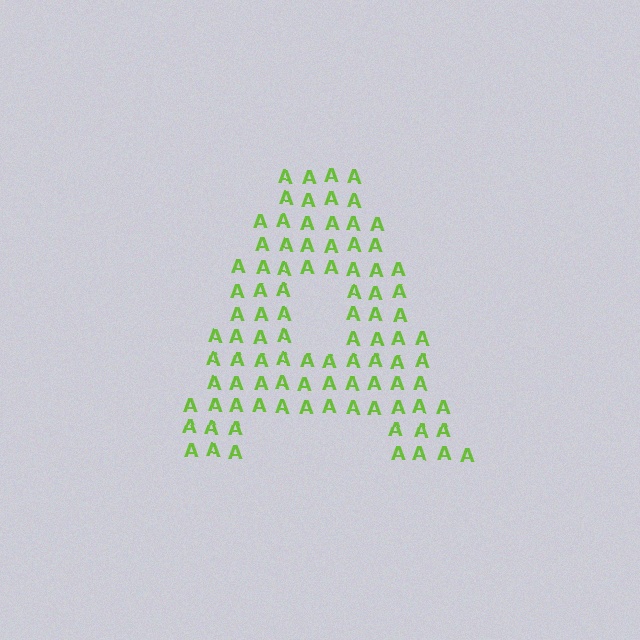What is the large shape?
The large shape is the letter A.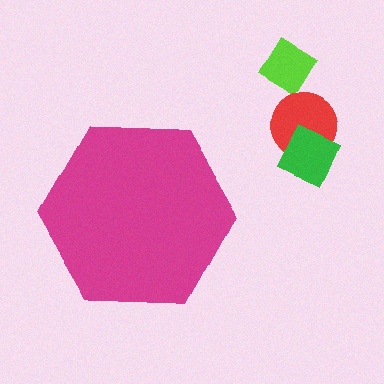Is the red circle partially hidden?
No, the red circle is fully visible.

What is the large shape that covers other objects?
A magenta hexagon.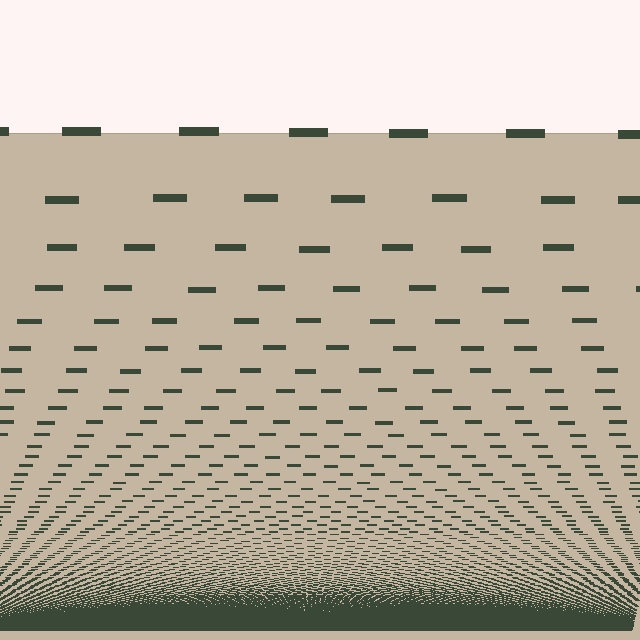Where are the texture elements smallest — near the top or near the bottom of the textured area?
Near the bottom.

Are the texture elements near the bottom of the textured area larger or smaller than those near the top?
Smaller. The gradient is inverted — elements near the bottom are smaller and denser.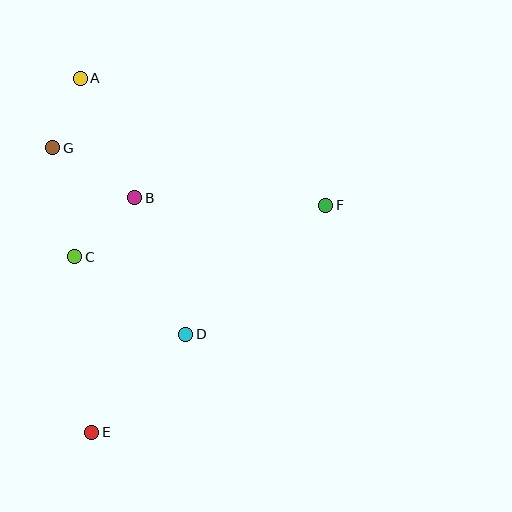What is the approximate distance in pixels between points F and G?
The distance between F and G is approximately 279 pixels.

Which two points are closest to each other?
Points A and G are closest to each other.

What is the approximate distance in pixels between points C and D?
The distance between C and D is approximately 136 pixels.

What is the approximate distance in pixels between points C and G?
The distance between C and G is approximately 111 pixels.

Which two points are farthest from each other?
Points A and E are farthest from each other.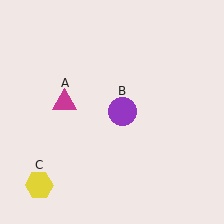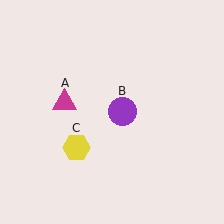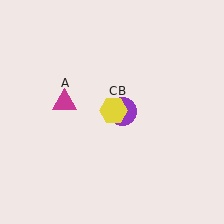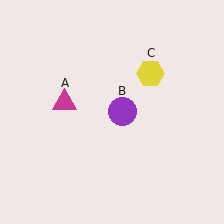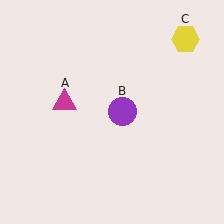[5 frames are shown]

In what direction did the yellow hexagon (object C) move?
The yellow hexagon (object C) moved up and to the right.